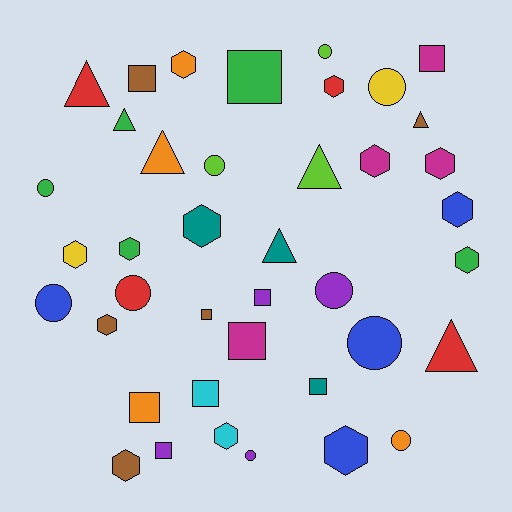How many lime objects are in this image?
There are 3 lime objects.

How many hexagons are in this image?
There are 13 hexagons.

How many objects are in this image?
There are 40 objects.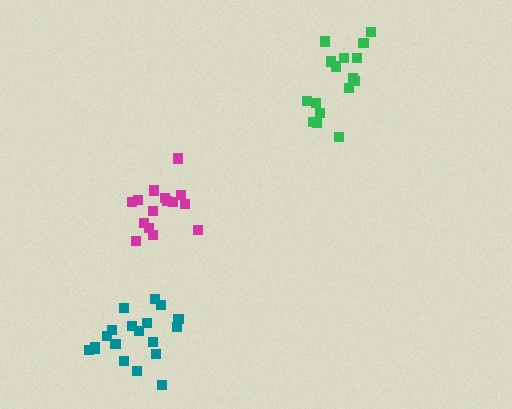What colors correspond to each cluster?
The clusters are colored: green, magenta, teal.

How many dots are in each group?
Group 1: 16 dots, Group 2: 15 dots, Group 3: 19 dots (50 total).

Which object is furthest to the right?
The green cluster is rightmost.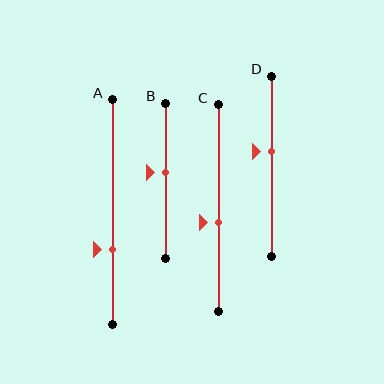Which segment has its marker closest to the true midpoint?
Segment B has its marker closest to the true midpoint.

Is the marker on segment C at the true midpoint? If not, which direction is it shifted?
No, the marker on segment C is shifted downward by about 7% of the segment length.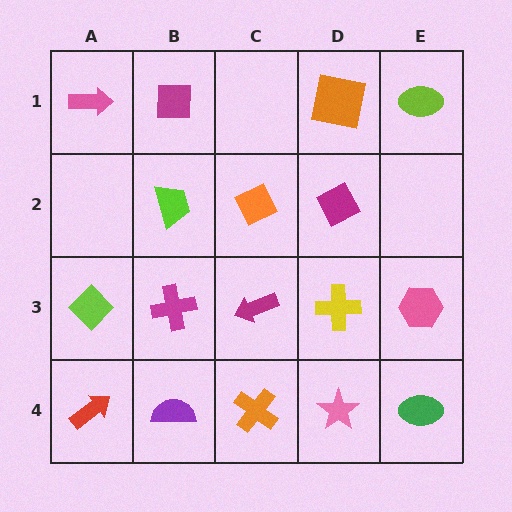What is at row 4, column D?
A pink star.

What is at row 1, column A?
A pink arrow.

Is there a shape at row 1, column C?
No, that cell is empty.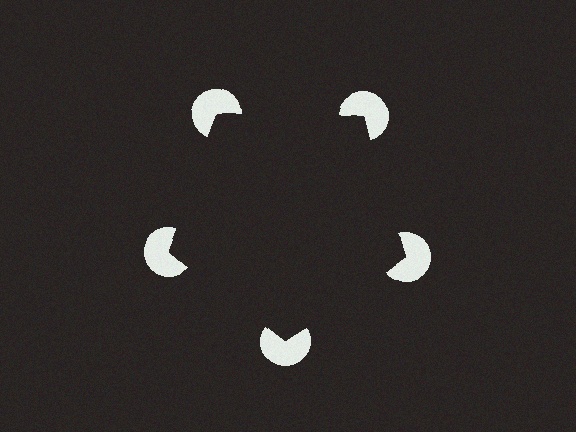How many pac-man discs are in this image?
There are 5 — one at each vertex of the illusory pentagon.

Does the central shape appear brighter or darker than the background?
It typically appears slightly darker than the background, even though no actual brightness change is drawn.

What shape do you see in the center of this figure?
An illusory pentagon — its edges are inferred from the aligned wedge cuts in the pac-man discs, not physically drawn.